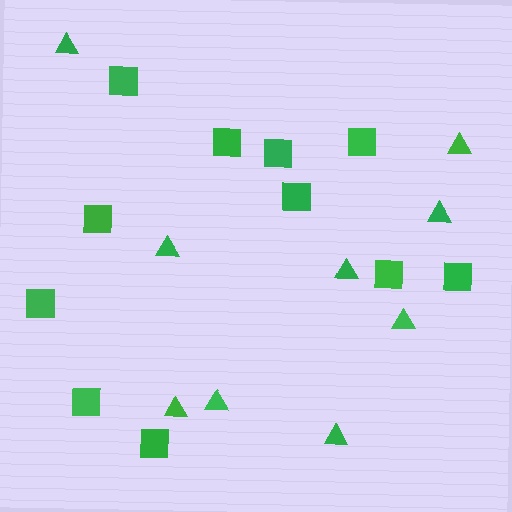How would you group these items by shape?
There are 2 groups: one group of squares (11) and one group of triangles (9).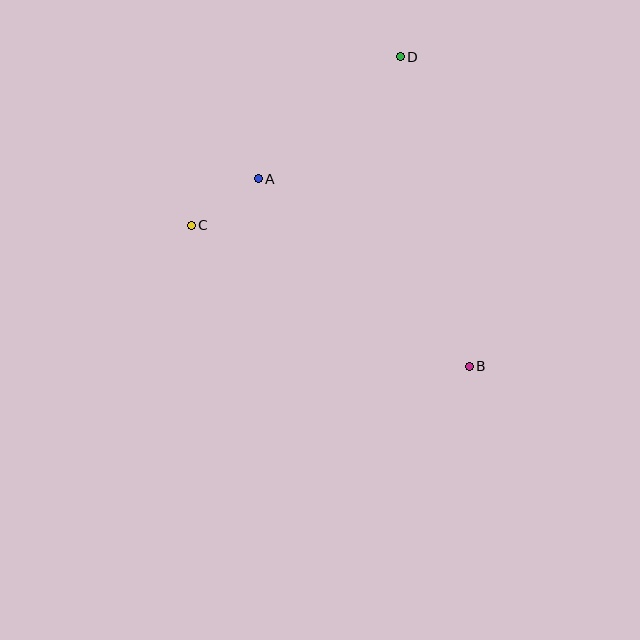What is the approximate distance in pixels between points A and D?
The distance between A and D is approximately 187 pixels.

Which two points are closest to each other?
Points A and C are closest to each other.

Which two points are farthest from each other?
Points B and D are farthest from each other.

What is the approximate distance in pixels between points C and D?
The distance between C and D is approximately 268 pixels.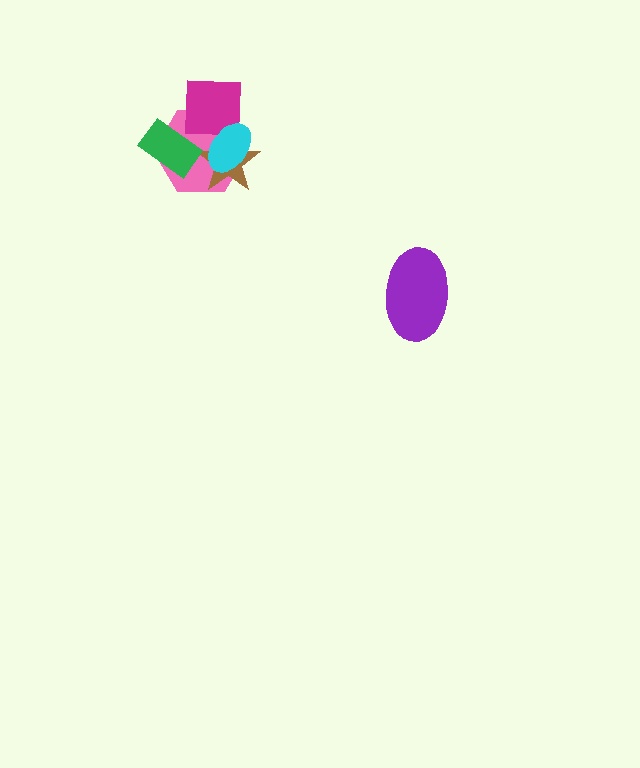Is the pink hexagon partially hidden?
Yes, it is partially covered by another shape.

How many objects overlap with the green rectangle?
2 objects overlap with the green rectangle.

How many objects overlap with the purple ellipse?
0 objects overlap with the purple ellipse.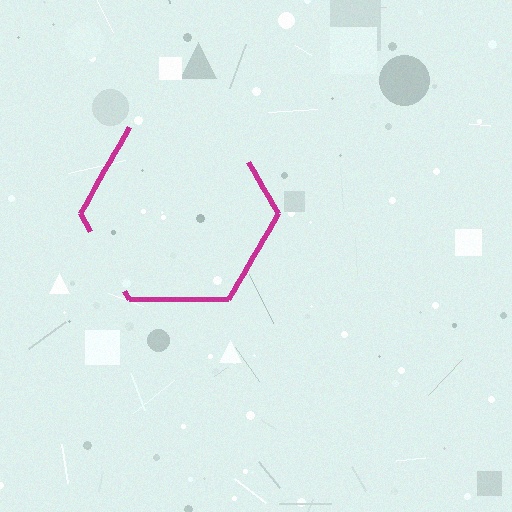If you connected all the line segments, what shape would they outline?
They would outline a hexagon.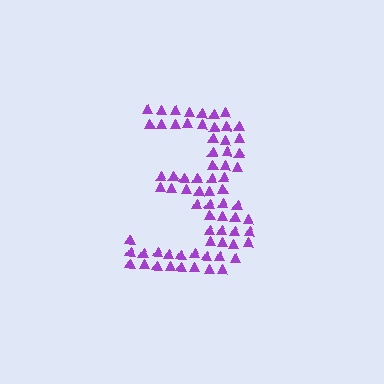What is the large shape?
The large shape is the digit 3.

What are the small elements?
The small elements are triangles.